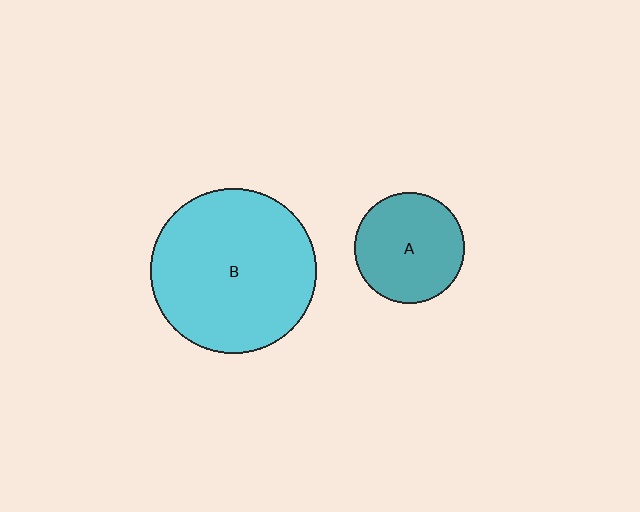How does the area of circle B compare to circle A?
Approximately 2.2 times.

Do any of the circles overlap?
No, none of the circles overlap.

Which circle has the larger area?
Circle B (cyan).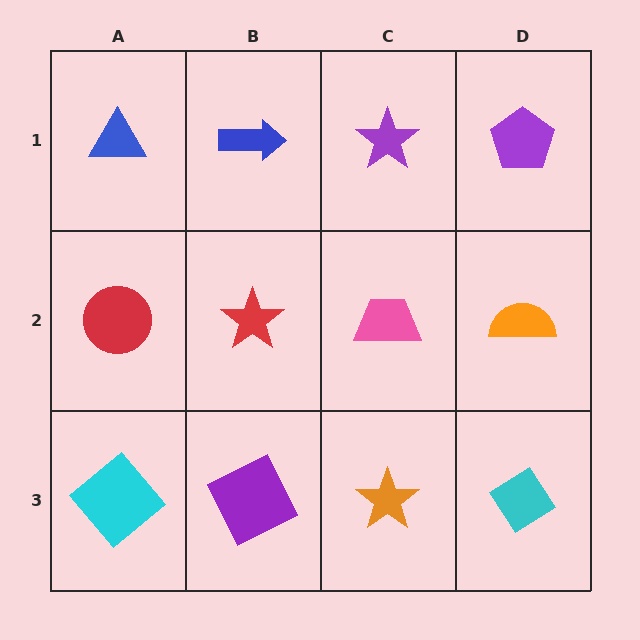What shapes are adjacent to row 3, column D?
An orange semicircle (row 2, column D), an orange star (row 3, column C).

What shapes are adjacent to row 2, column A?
A blue triangle (row 1, column A), a cyan diamond (row 3, column A), a red star (row 2, column B).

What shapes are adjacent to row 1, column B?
A red star (row 2, column B), a blue triangle (row 1, column A), a purple star (row 1, column C).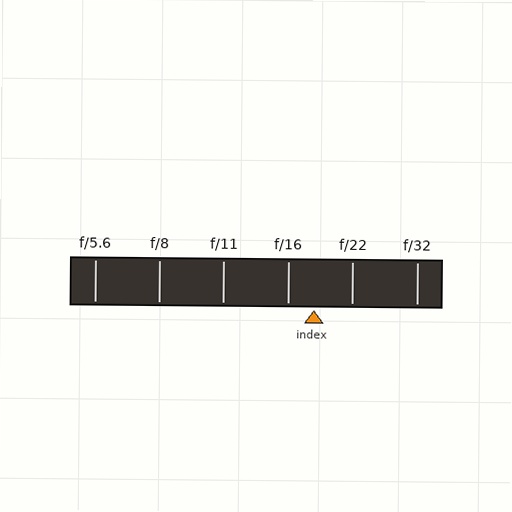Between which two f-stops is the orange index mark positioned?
The index mark is between f/16 and f/22.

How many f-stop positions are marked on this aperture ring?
There are 6 f-stop positions marked.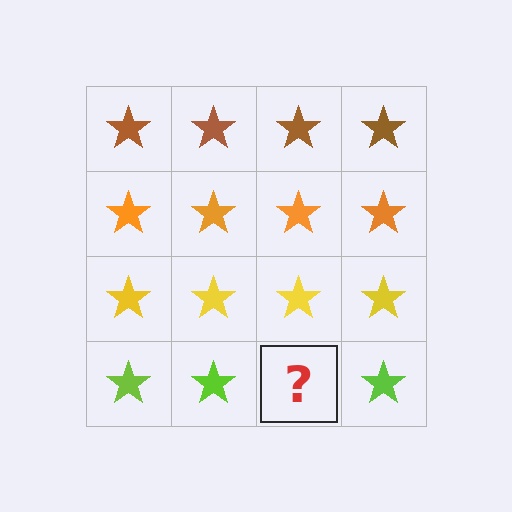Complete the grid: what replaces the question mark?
The question mark should be replaced with a lime star.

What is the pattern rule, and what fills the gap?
The rule is that each row has a consistent color. The gap should be filled with a lime star.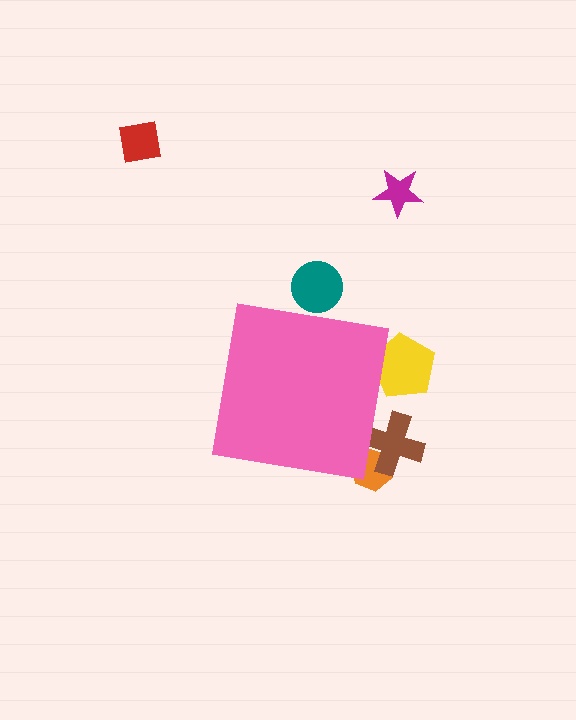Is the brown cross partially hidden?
Yes, the brown cross is partially hidden behind the pink square.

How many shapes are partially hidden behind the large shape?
4 shapes are partially hidden.